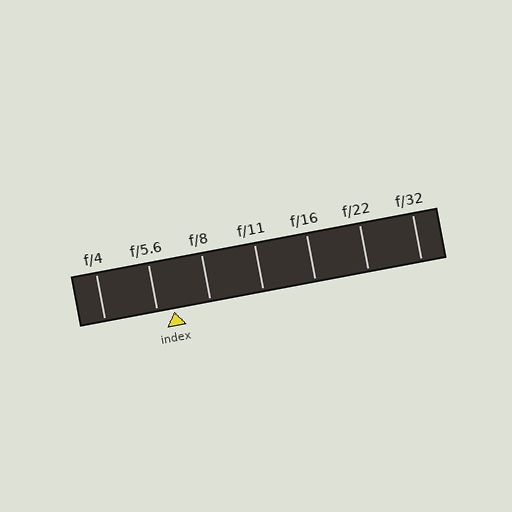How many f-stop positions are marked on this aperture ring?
There are 7 f-stop positions marked.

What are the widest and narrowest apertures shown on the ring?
The widest aperture shown is f/4 and the narrowest is f/32.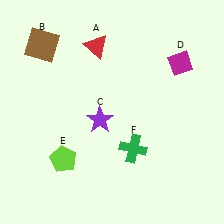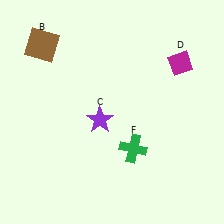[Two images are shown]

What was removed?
The lime pentagon (E), the red triangle (A) were removed in Image 2.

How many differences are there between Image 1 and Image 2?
There are 2 differences between the two images.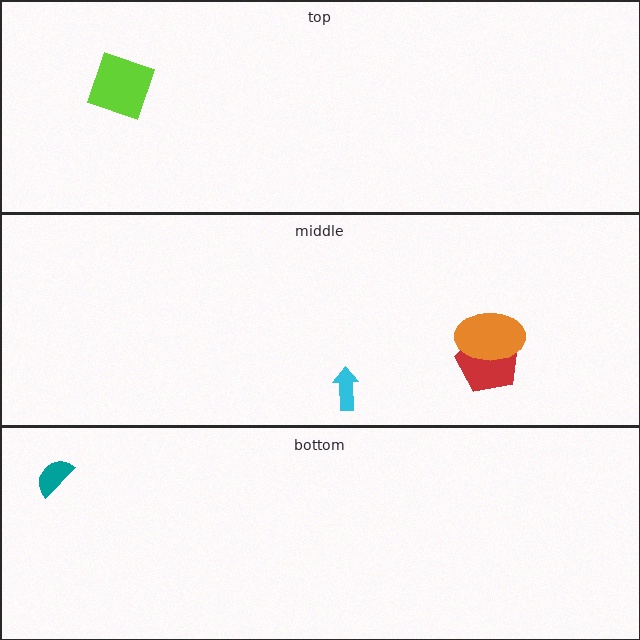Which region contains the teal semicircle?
The bottom region.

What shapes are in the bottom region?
The teal semicircle.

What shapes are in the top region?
The lime diamond.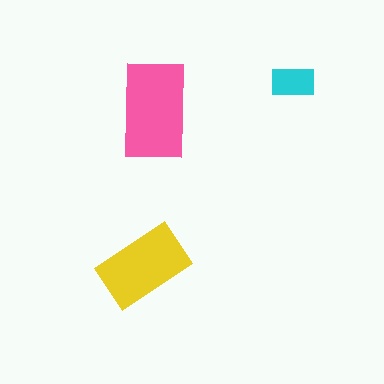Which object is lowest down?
The yellow rectangle is bottommost.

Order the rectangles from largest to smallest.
the pink one, the yellow one, the cyan one.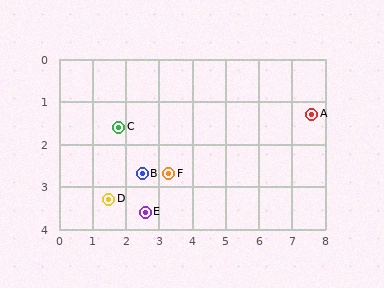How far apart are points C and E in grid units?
Points C and E are about 2.2 grid units apart.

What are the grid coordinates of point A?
Point A is at approximately (7.6, 1.3).